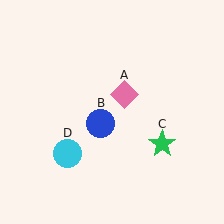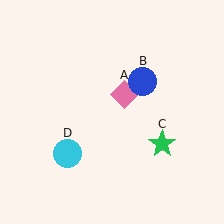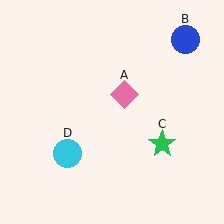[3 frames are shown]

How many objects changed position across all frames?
1 object changed position: blue circle (object B).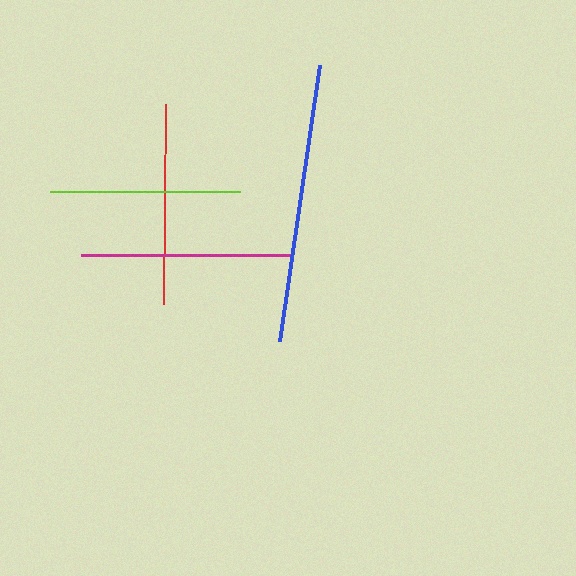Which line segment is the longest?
The blue line is the longest at approximately 279 pixels.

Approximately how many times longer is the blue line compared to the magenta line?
The blue line is approximately 1.3 times the length of the magenta line.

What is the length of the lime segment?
The lime segment is approximately 191 pixels long.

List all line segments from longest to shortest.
From longest to shortest: blue, magenta, red, lime.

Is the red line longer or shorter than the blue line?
The blue line is longer than the red line.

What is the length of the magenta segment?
The magenta segment is approximately 212 pixels long.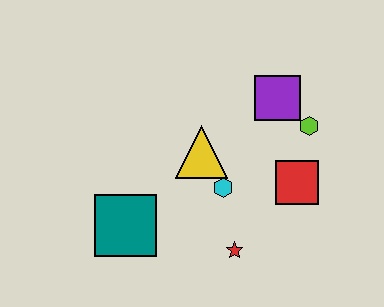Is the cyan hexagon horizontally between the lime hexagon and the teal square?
Yes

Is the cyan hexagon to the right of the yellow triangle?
Yes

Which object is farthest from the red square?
The teal square is farthest from the red square.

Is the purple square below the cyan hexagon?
No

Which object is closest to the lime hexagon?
The purple square is closest to the lime hexagon.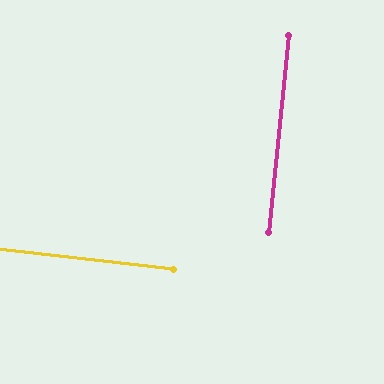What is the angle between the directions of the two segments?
Approximately 89 degrees.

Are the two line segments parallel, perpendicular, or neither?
Perpendicular — they meet at approximately 89°.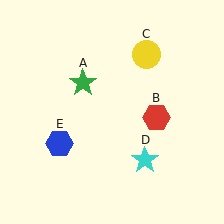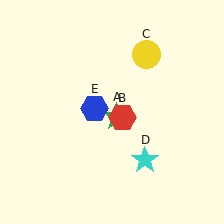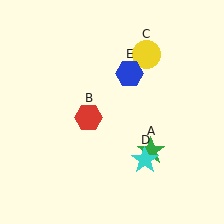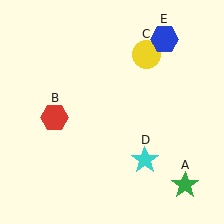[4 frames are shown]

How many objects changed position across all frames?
3 objects changed position: green star (object A), red hexagon (object B), blue hexagon (object E).